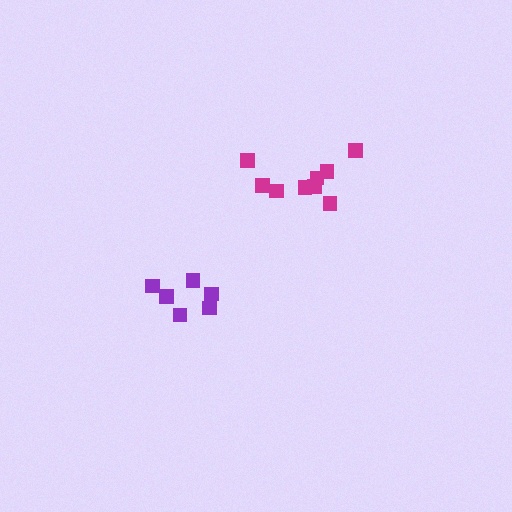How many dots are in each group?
Group 1: 9 dots, Group 2: 6 dots (15 total).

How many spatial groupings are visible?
There are 2 spatial groupings.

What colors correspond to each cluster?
The clusters are colored: magenta, purple.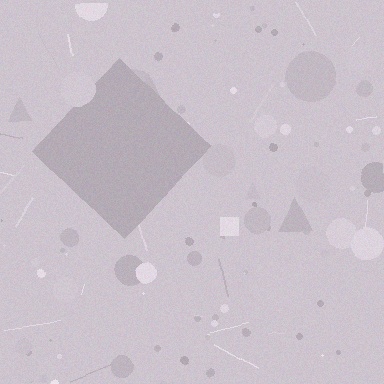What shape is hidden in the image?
A diamond is hidden in the image.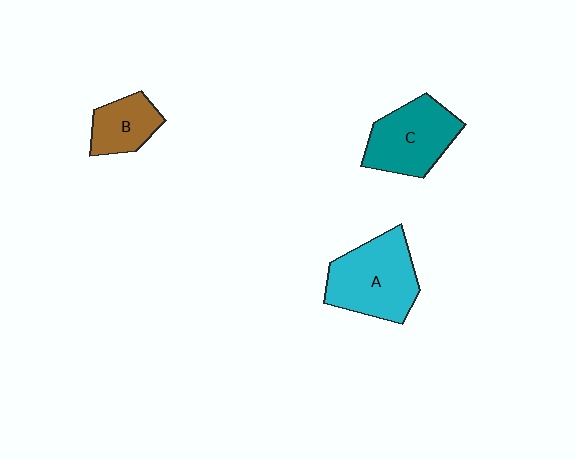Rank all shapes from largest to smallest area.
From largest to smallest: A (cyan), C (teal), B (brown).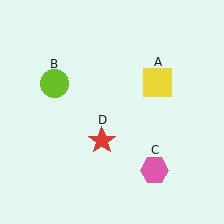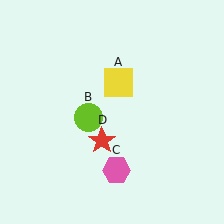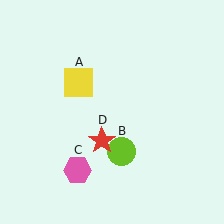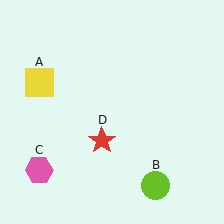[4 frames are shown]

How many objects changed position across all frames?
3 objects changed position: yellow square (object A), lime circle (object B), pink hexagon (object C).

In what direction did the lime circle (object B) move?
The lime circle (object B) moved down and to the right.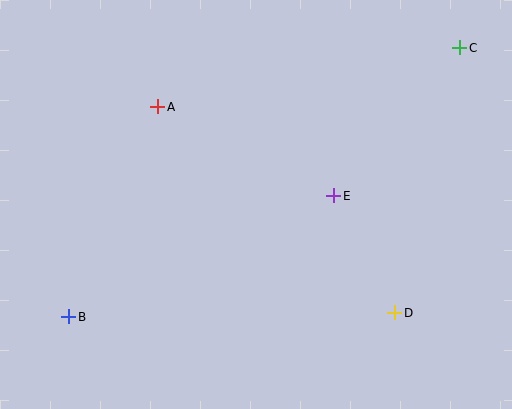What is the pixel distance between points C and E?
The distance between C and E is 195 pixels.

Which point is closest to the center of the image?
Point E at (334, 196) is closest to the center.